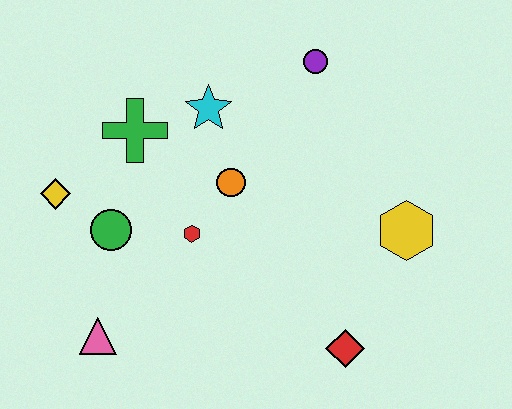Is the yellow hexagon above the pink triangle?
Yes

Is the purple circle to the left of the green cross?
No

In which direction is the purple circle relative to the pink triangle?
The purple circle is above the pink triangle.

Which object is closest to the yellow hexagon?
The red diamond is closest to the yellow hexagon.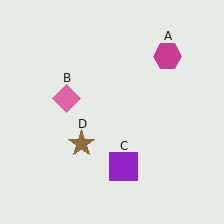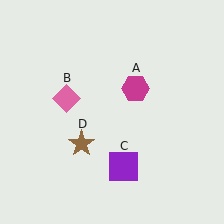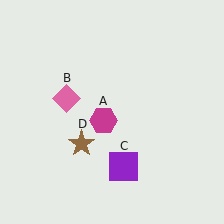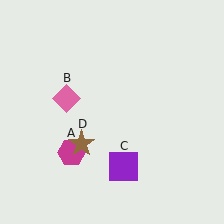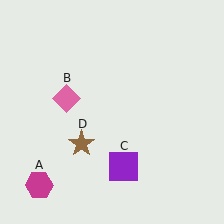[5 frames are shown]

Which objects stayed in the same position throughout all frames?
Pink diamond (object B) and purple square (object C) and brown star (object D) remained stationary.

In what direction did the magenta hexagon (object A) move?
The magenta hexagon (object A) moved down and to the left.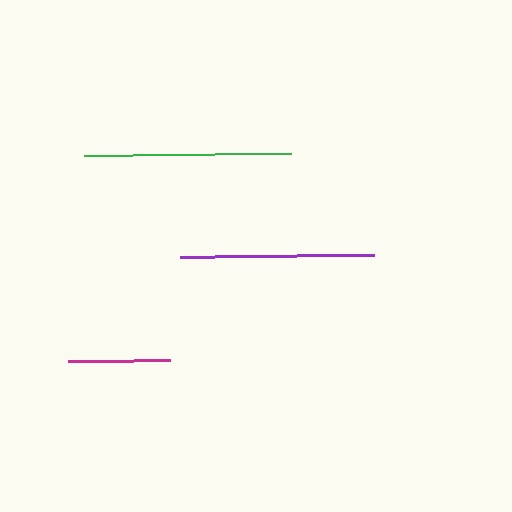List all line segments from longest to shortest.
From longest to shortest: green, purple, magenta.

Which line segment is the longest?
The green line is the longest at approximately 207 pixels.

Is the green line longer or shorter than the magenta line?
The green line is longer than the magenta line.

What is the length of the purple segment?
The purple segment is approximately 194 pixels long.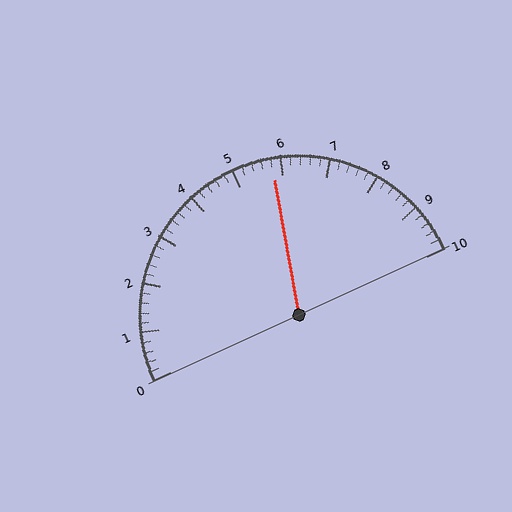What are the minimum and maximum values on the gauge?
The gauge ranges from 0 to 10.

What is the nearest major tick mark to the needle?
The nearest major tick mark is 6.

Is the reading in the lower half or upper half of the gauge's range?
The reading is in the upper half of the range (0 to 10).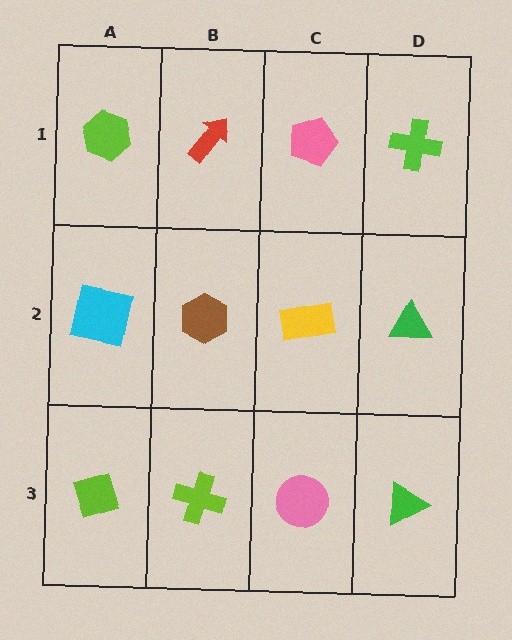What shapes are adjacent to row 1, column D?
A green triangle (row 2, column D), a pink pentagon (row 1, column C).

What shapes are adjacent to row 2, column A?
A lime hexagon (row 1, column A), a lime diamond (row 3, column A), a brown hexagon (row 2, column B).